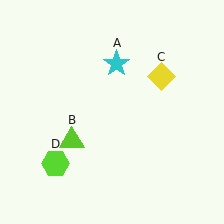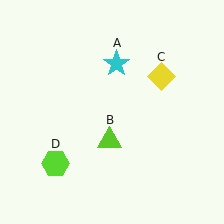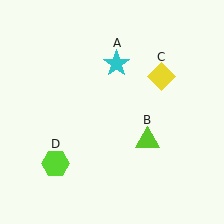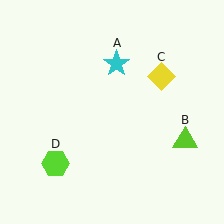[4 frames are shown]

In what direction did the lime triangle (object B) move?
The lime triangle (object B) moved right.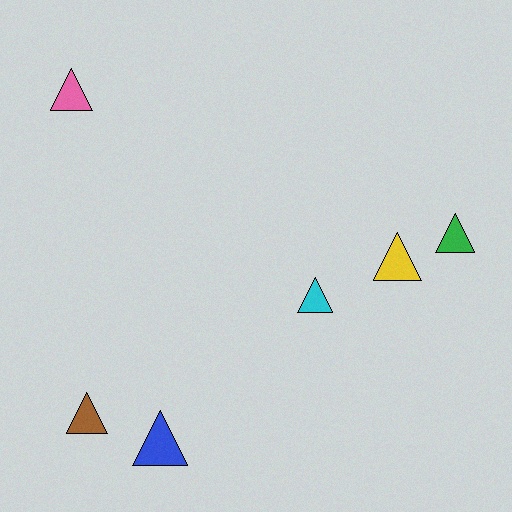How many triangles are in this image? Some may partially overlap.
There are 6 triangles.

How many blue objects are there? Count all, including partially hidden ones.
There is 1 blue object.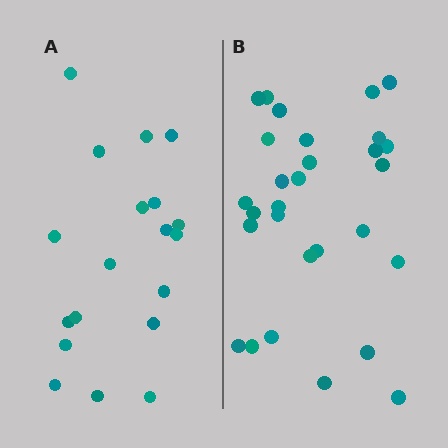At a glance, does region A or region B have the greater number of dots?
Region B (the right region) has more dots.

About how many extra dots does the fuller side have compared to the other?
Region B has roughly 10 or so more dots than region A.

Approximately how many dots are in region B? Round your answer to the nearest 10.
About 30 dots. (The exact count is 29, which rounds to 30.)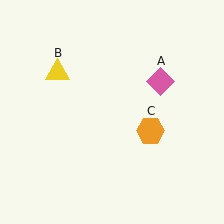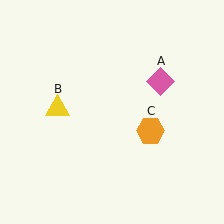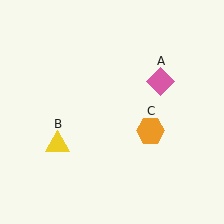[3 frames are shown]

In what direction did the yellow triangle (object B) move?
The yellow triangle (object B) moved down.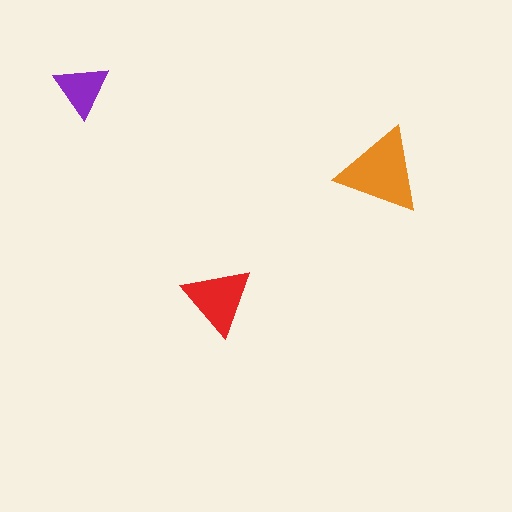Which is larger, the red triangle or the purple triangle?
The red one.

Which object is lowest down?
The red triangle is bottommost.